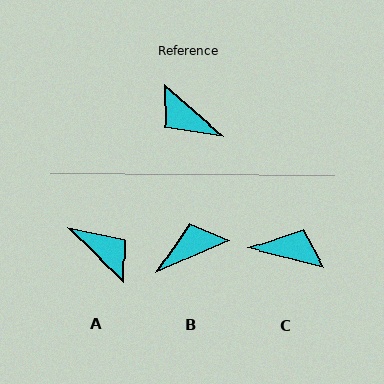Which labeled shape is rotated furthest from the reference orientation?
A, about 177 degrees away.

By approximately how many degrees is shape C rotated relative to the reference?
Approximately 153 degrees clockwise.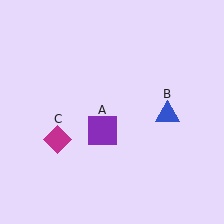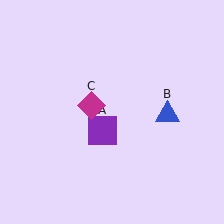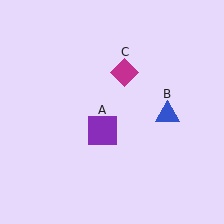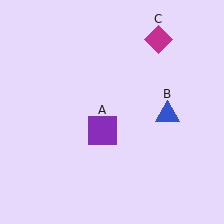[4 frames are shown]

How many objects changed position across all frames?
1 object changed position: magenta diamond (object C).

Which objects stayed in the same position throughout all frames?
Purple square (object A) and blue triangle (object B) remained stationary.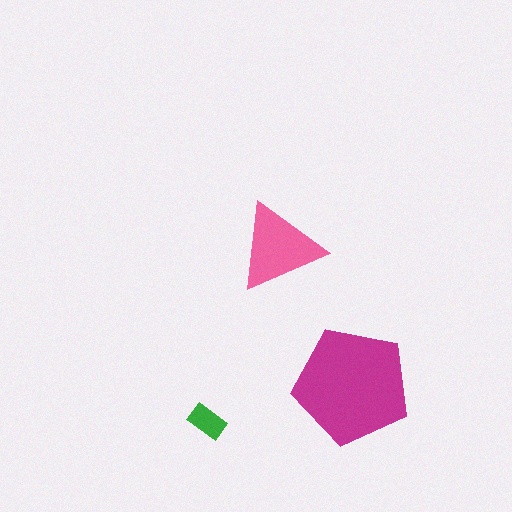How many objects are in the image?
There are 3 objects in the image.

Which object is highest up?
The pink triangle is topmost.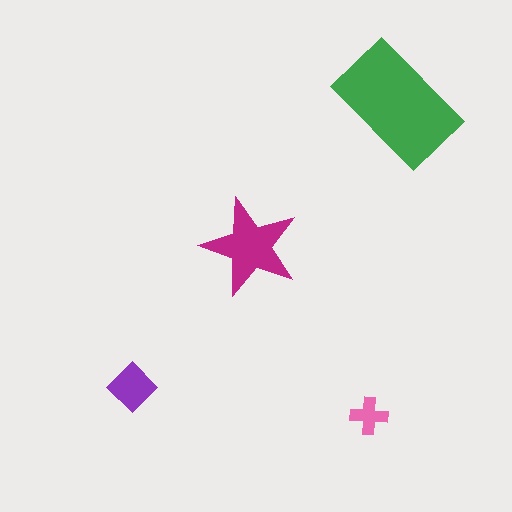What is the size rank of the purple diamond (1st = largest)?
3rd.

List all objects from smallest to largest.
The pink cross, the purple diamond, the magenta star, the green rectangle.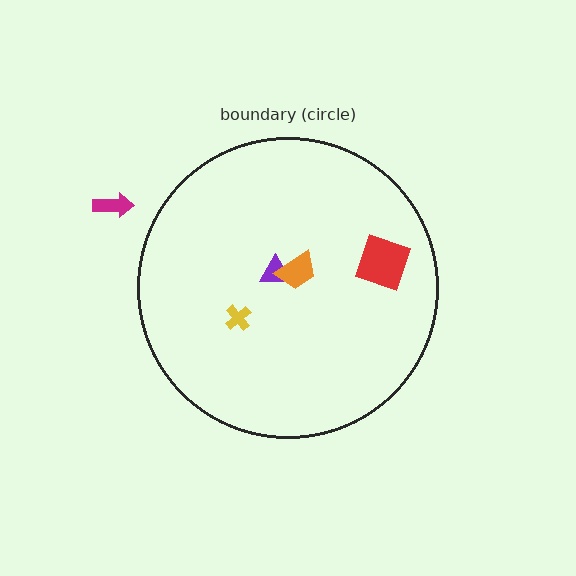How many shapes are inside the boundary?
4 inside, 1 outside.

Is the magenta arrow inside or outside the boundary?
Outside.